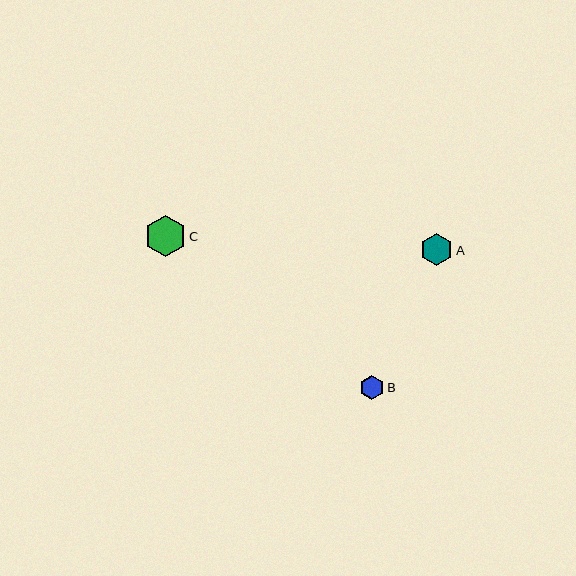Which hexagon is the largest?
Hexagon C is the largest with a size of approximately 41 pixels.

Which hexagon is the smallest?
Hexagon B is the smallest with a size of approximately 25 pixels.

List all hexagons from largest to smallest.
From largest to smallest: C, A, B.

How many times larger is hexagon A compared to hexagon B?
Hexagon A is approximately 1.3 times the size of hexagon B.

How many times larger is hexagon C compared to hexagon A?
Hexagon C is approximately 1.3 times the size of hexagon A.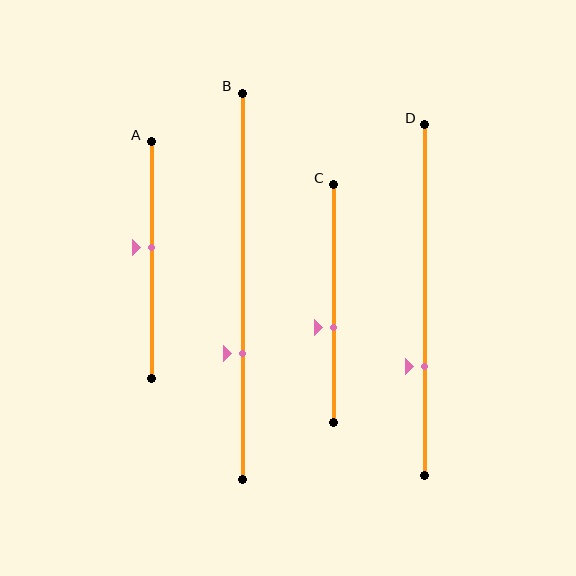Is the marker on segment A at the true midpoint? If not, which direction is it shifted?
No, the marker on segment A is shifted upward by about 5% of the segment length.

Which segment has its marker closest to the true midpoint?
Segment A has its marker closest to the true midpoint.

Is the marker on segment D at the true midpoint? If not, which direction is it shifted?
No, the marker on segment D is shifted downward by about 19% of the segment length.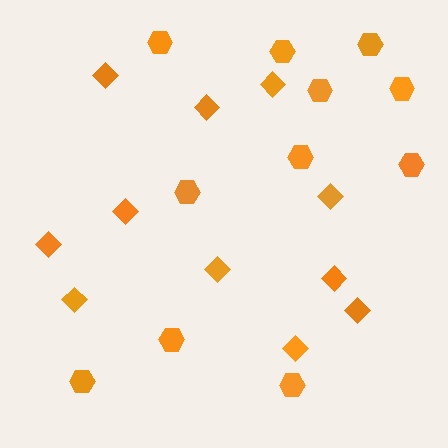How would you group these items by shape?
There are 2 groups: one group of diamonds (11) and one group of hexagons (11).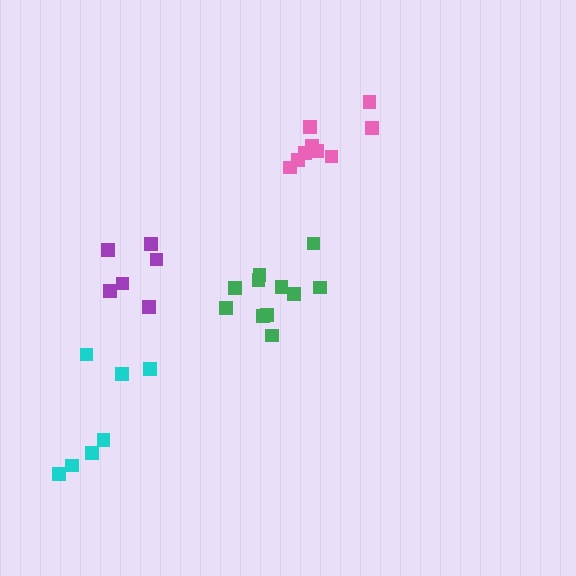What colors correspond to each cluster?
The clusters are colored: pink, purple, cyan, green.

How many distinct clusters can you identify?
There are 4 distinct clusters.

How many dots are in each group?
Group 1: 9 dots, Group 2: 6 dots, Group 3: 7 dots, Group 4: 11 dots (33 total).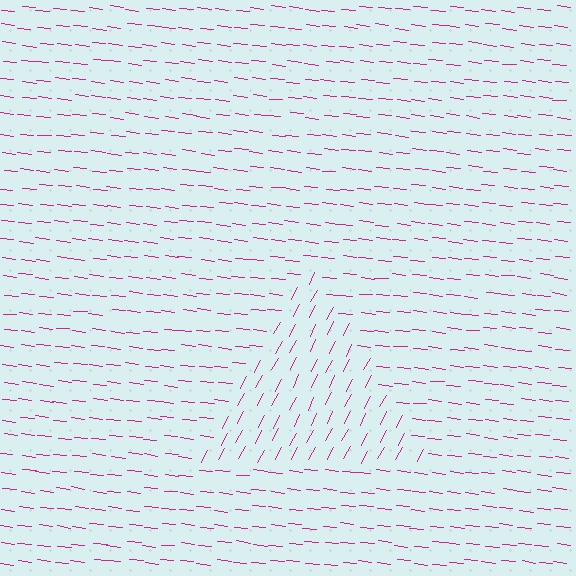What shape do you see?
I see a triangle.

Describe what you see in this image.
The image is filled with small magenta line segments. A triangle region in the image has lines oriented differently from the surrounding lines, creating a visible texture boundary.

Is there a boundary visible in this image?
Yes, there is a texture boundary formed by a change in line orientation.